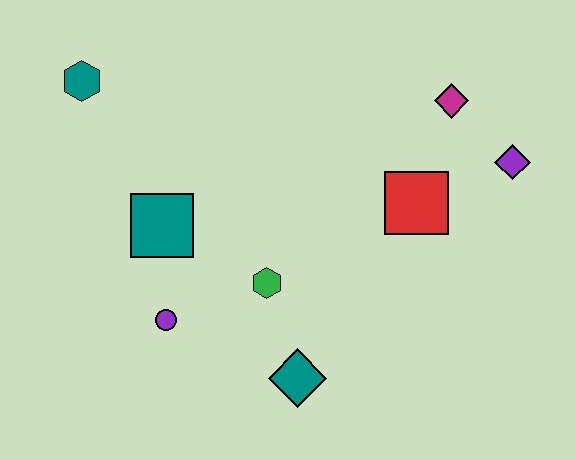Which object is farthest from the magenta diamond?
The teal hexagon is farthest from the magenta diamond.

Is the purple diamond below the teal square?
No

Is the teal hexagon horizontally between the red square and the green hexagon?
No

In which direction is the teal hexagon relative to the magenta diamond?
The teal hexagon is to the left of the magenta diamond.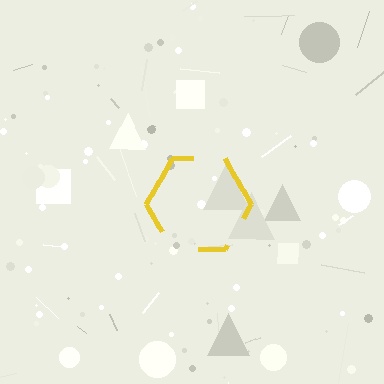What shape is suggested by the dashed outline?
The dashed outline suggests a hexagon.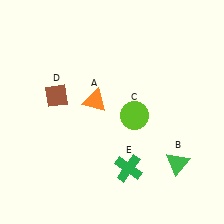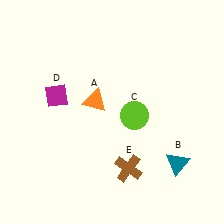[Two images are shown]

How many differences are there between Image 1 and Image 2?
There are 3 differences between the two images.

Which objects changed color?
B changed from green to teal. D changed from brown to magenta. E changed from green to brown.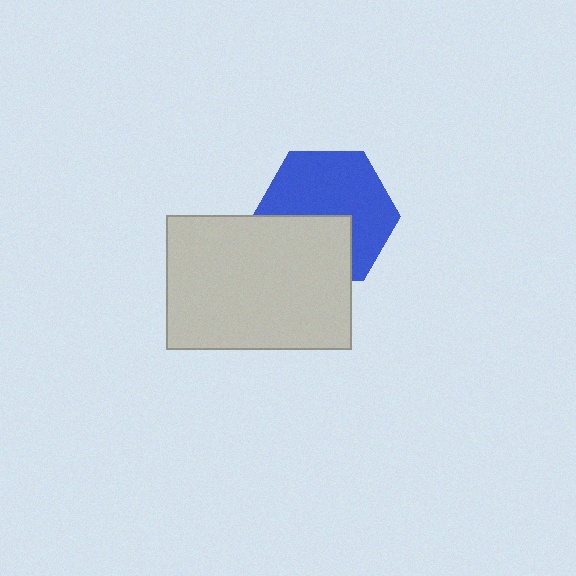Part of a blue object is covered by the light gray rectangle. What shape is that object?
It is a hexagon.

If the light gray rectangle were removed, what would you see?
You would see the complete blue hexagon.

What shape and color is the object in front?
The object in front is a light gray rectangle.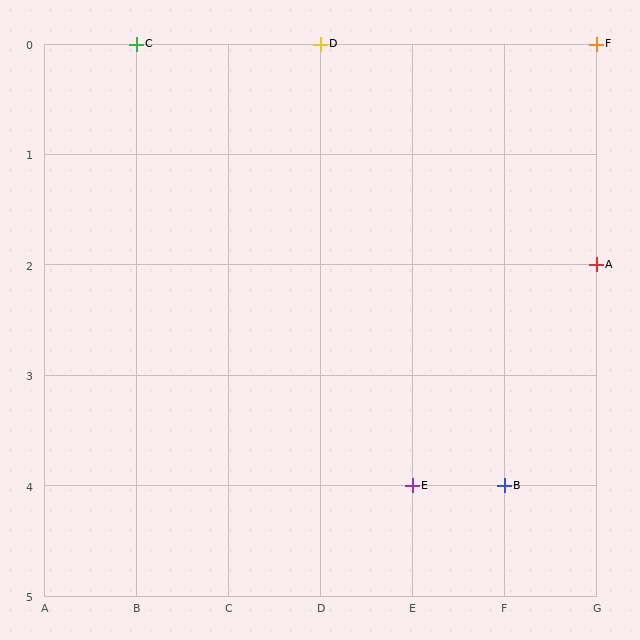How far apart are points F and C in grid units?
Points F and C are 5 columns apart.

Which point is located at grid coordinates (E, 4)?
Point E is at (E, 4).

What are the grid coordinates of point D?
Point D is at grid coordinates (D, 0).